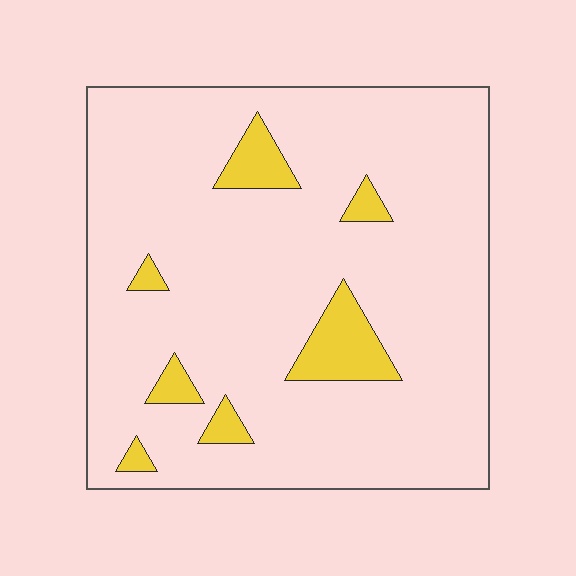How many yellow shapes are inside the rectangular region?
7.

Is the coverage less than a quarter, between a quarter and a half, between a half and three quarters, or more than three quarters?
Less than a quarter.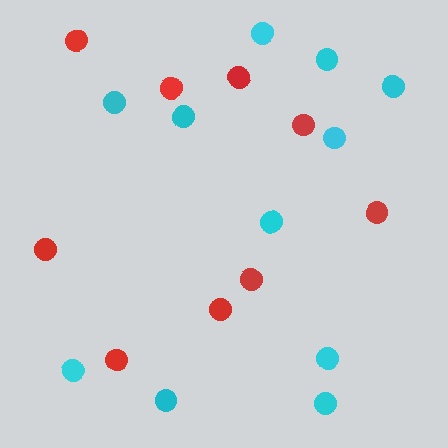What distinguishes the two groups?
There are 2 groups: one group of cyan circles (11) and one group of red circles (9).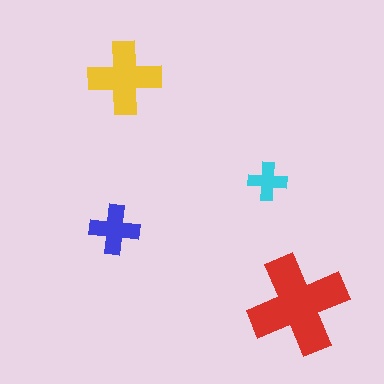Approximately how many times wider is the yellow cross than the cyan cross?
About 2 times wider.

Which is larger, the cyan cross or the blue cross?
The blue one.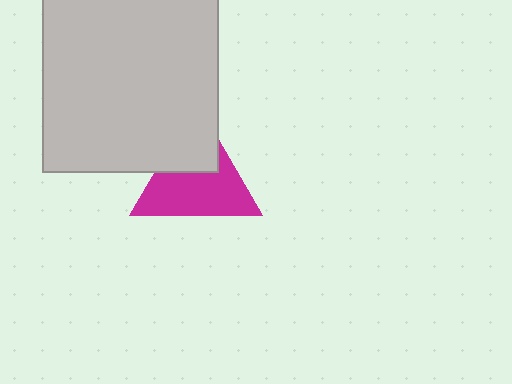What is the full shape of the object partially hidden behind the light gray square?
The partially hidden object is a magenta triangle.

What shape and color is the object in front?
The object in front is a light gray square.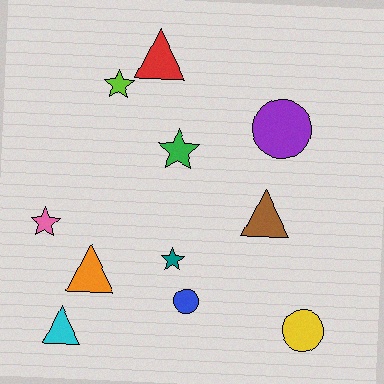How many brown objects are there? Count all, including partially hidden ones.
There is 1 brown object.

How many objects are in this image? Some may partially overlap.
There are 11 objects.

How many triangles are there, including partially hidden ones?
There are 4 triangles.